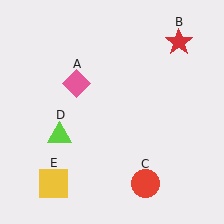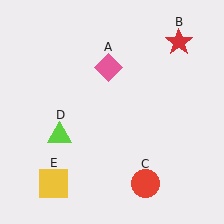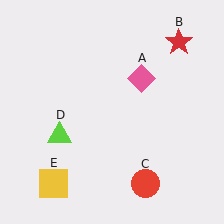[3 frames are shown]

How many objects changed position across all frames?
1 object changed position: pink diamond (object A).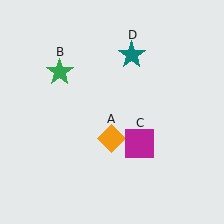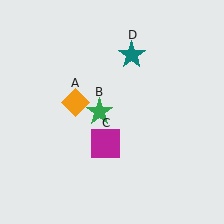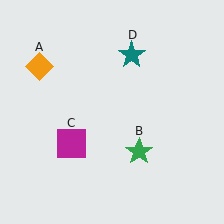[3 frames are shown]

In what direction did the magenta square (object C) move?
The magenta square (object C) moved left.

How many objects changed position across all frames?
3 objects changed position: orange diamond (object A), green star (object B), magenta square (object C).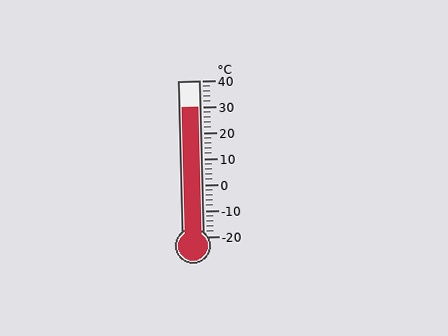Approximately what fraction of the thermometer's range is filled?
The thermometer is filled to approximately 85% of its range.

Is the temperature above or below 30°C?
The temperature is at 30°C.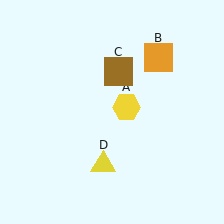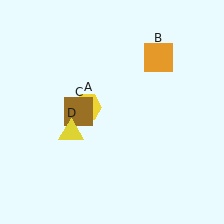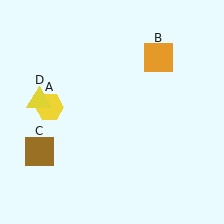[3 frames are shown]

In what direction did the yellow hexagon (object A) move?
The yellow hexagon (object A) moved left.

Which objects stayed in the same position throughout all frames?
Orange square (object B) remained stationary.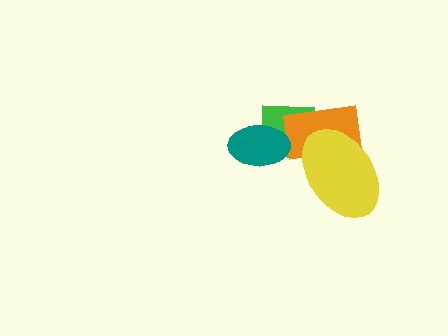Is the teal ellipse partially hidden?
No, no other shape covers it.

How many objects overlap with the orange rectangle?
2 objects overlap with the orange rectangle.